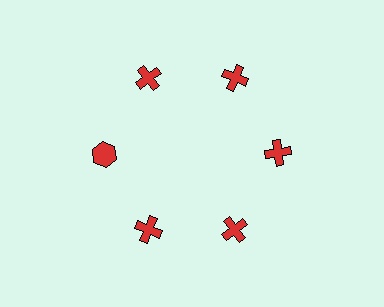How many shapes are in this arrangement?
There are 6 shapes arranged in a ring pattern.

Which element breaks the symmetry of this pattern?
The red hexagon at roughly the 9 o'clock position breaks the symmetry. All other shapes are red crosses.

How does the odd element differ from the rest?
It has a different shape: hexagon instead of cross.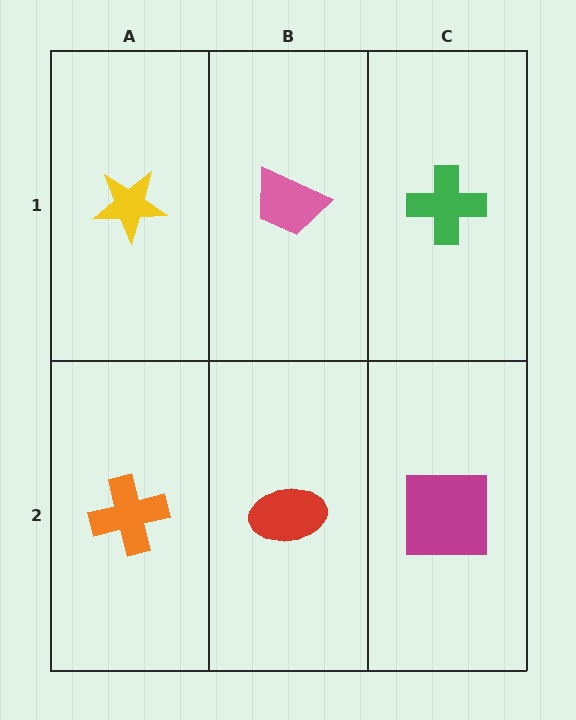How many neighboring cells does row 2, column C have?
2.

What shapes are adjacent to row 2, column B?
A pink trapezoid (row 1, column B), an orange cross (row 2, column A), a magenta square (row 2, column C).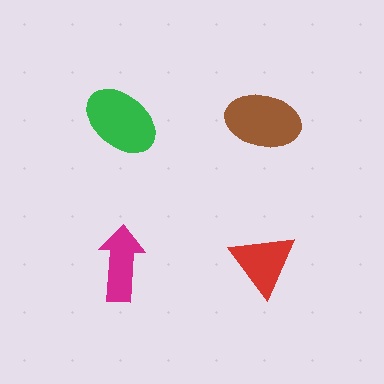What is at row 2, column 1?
A magenta arrow.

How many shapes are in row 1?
2 shapes.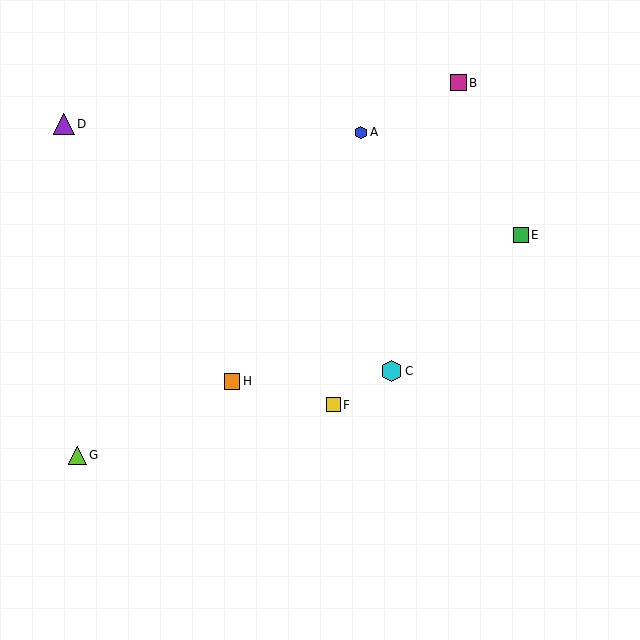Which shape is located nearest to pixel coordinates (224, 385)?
The orange square (labeled H) at (232, 382) is nearest to that location.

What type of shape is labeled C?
Shape C is a cyan hexagon.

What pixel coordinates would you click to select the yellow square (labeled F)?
Click at (334, 405) to select the yellow square F.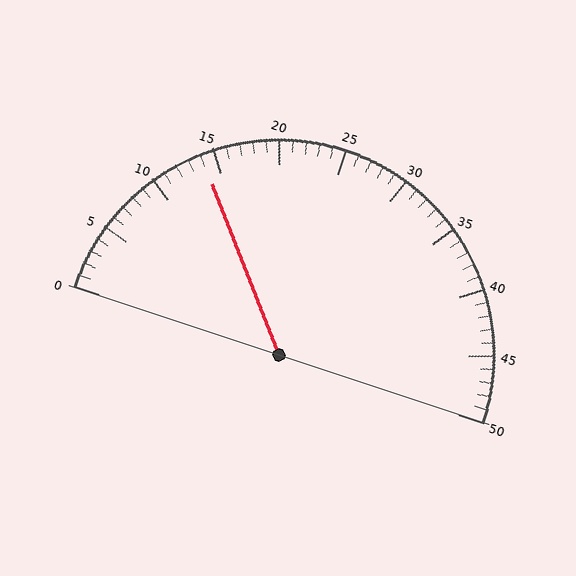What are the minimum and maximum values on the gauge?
The gauge ranges from 0 to 50.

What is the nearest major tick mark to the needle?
The nearest major tick mark is 15.